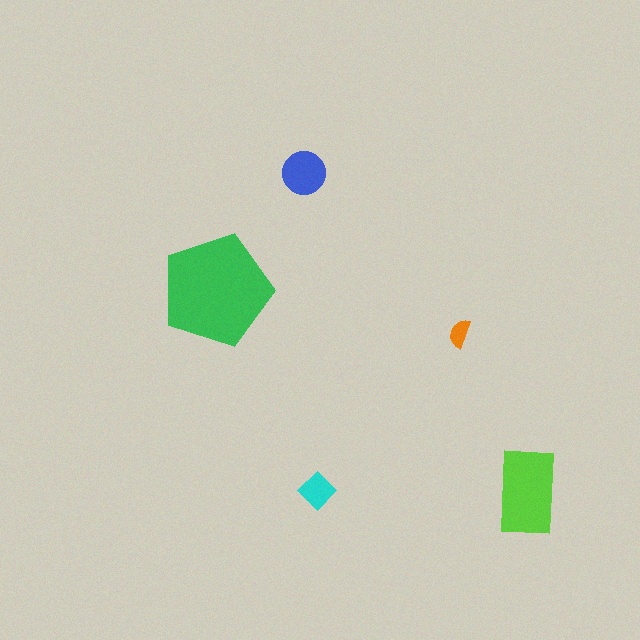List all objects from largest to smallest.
The green pentagon, the lime rectangle, the blue circle, the cyan diamond, the orange semicircle.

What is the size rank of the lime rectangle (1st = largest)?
2nd.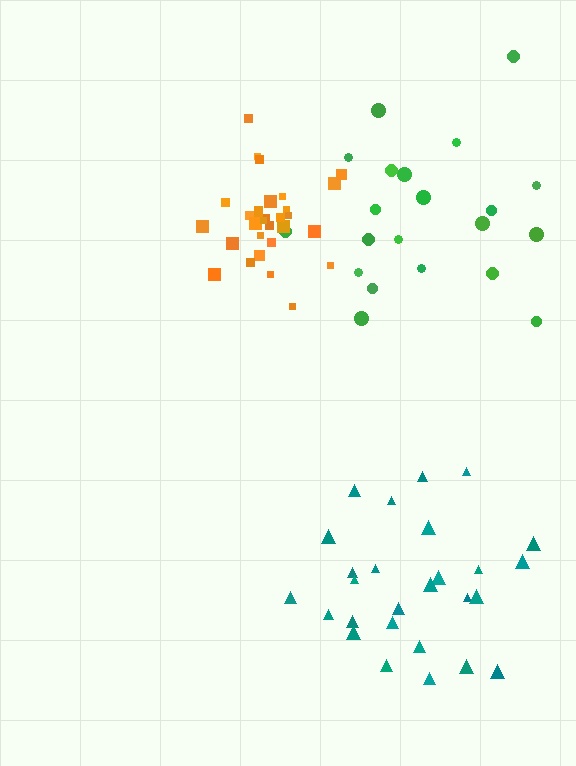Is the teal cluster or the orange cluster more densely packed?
Orange.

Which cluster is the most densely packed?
Orange.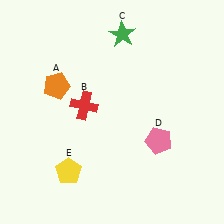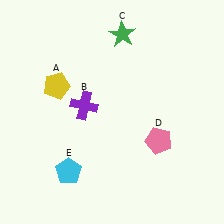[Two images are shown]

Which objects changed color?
A changed from orange to yellow. B changed from red to purple. E changed from yellow to cyan.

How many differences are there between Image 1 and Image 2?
There are 3 differences between the two images.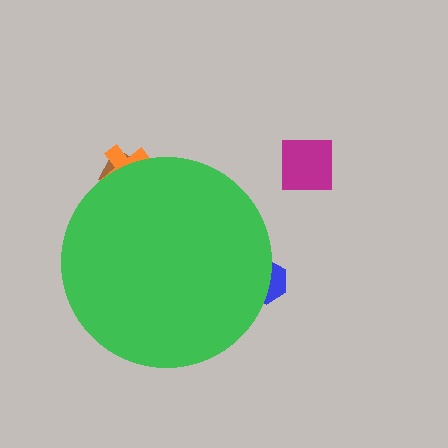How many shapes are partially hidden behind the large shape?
3 shapes are partially hidden.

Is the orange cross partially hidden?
Yes, the orange cross is partially hidden behind the green circle.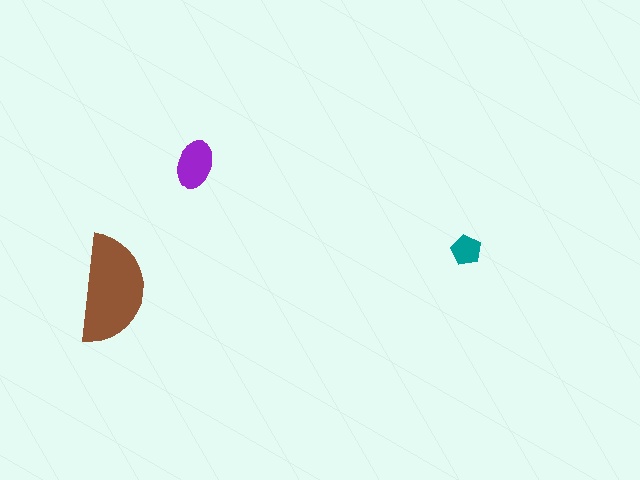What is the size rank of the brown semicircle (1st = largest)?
1st.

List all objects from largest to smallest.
The brown semicircle, the purple ellipse, the teal pentagon.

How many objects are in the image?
There are 3 objects in the image.